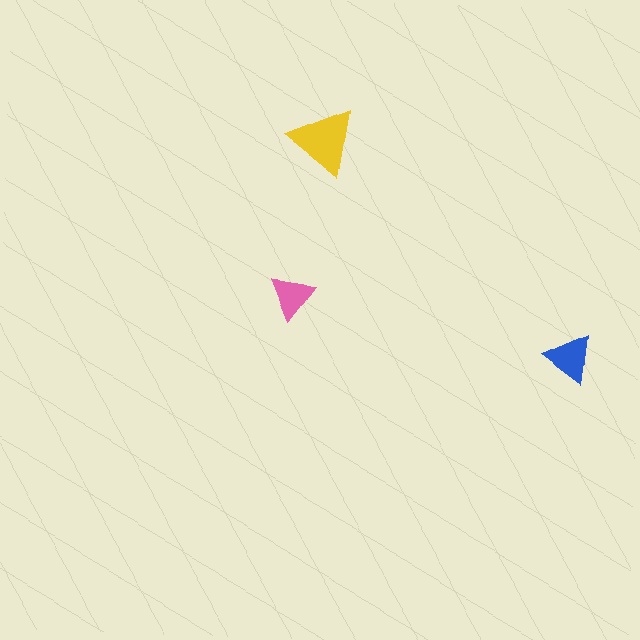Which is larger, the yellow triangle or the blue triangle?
The yellow one.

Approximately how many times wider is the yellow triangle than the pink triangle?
About 1.5 times wider.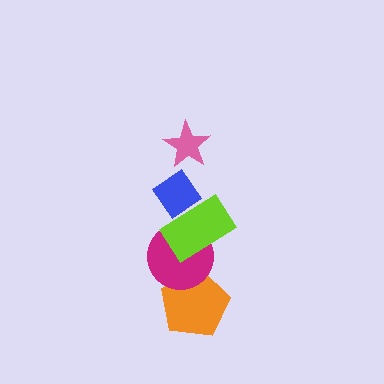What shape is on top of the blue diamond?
The pink star is on top of the blue diamond.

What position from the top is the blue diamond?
The blue diamond is 2nd from the top.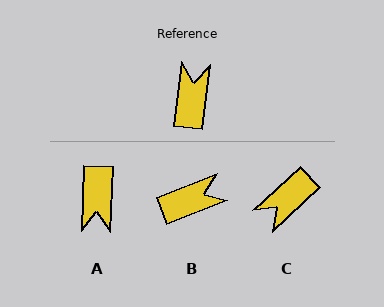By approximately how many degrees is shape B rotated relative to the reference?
Approximately 62 degrees clockwise.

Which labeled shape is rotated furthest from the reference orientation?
A, about 175 degrees away.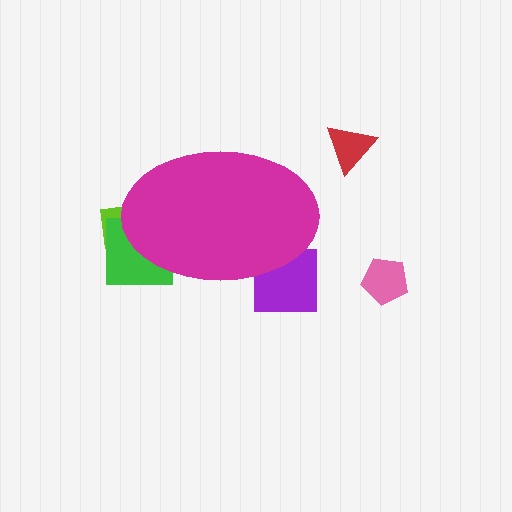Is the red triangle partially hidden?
No, the red triangle is fully visible.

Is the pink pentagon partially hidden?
No, the pink pentagon is fully visible.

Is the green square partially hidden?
Yes, the green square is partially hidden behind the magenta ellipse.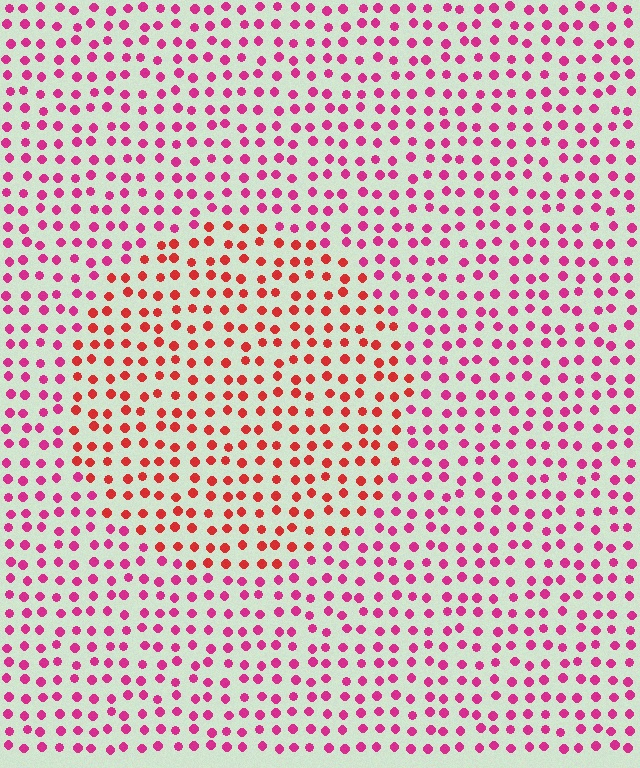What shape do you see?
I see a circle.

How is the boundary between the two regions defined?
The boundary is defined purely by a slight shift in hue (about 34 degrees). Spacing, size, and orientation are identical on both sides.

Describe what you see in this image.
The image is filled with small magenta elements in a uniform arrangement. A circle-shaped region is visible where the elements are tinted to a slightly different hue, forming a subtle color boundary.